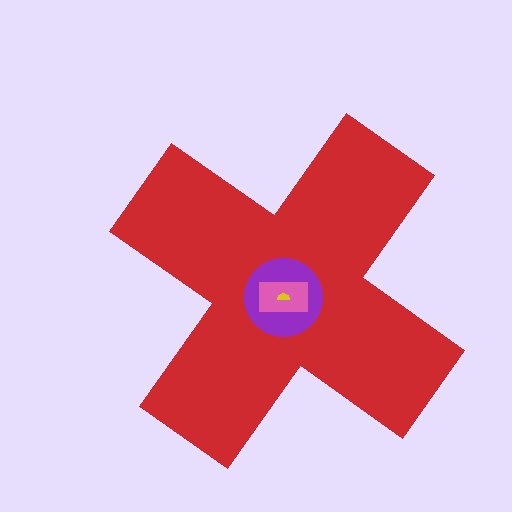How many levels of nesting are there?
4.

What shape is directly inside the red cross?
The purple circle.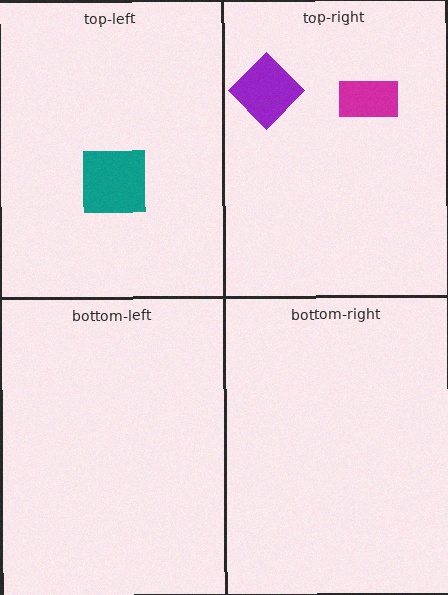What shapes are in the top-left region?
The teal square.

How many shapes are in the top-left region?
1.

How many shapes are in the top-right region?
2.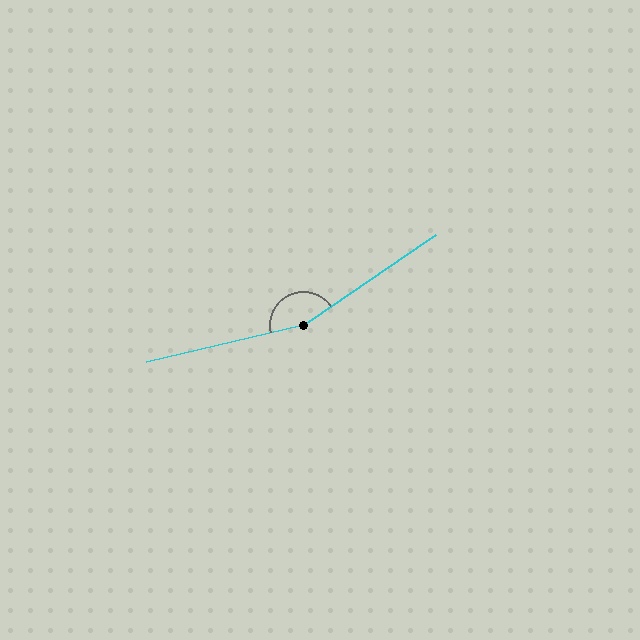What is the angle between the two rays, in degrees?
Approximately 159 degrees.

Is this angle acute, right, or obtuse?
It is obtuse.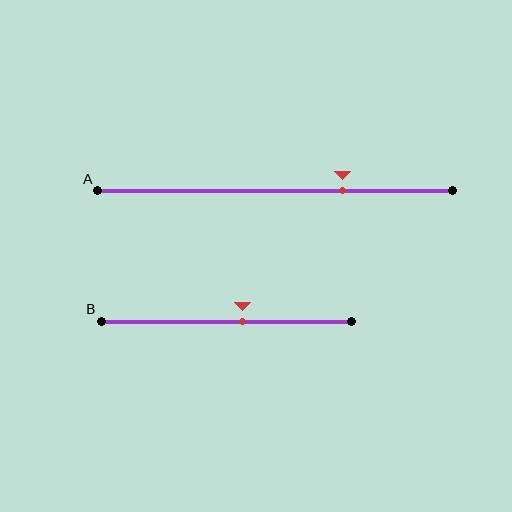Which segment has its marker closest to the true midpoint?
Segment B has its marker closest to the true midpoint.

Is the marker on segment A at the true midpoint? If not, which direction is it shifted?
No, the marker on segment A is shifted to the right by about 19% of the segment length.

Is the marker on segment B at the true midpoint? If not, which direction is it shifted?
No, the marker on segment B is shifted to the right by about 6% of the segment length.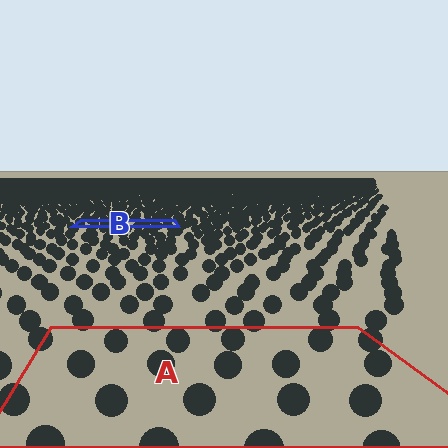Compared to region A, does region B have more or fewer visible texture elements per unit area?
Region B has more texture elements per unit area — they are packed more densely because it is farther away.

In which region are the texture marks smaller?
The texture marks are smaller in region B, because it is farther away.